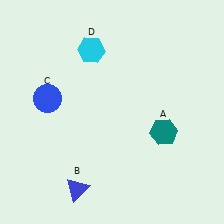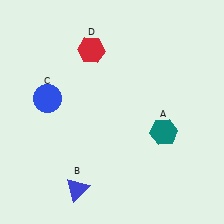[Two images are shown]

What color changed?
The hexagon (D) changed from cyan in Image 1 to red in Image 2.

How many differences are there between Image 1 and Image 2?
There is 1 difference between the two images.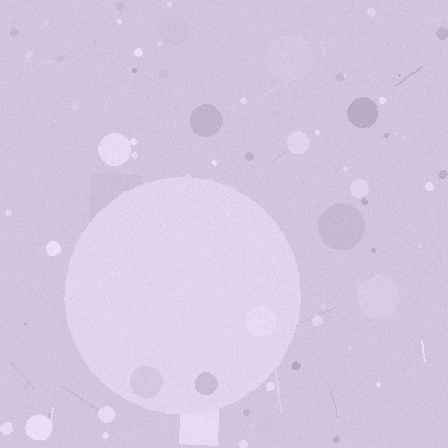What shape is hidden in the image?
A circle is hidden in the image.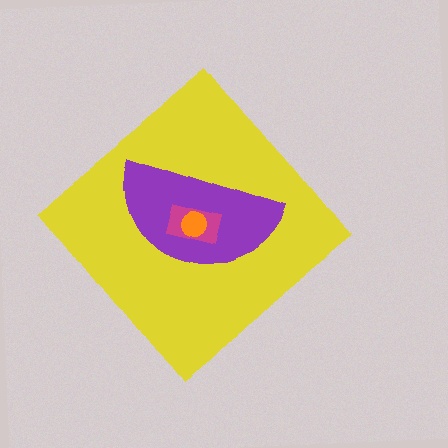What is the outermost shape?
The yellow diamond.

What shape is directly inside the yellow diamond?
The purple semicircle.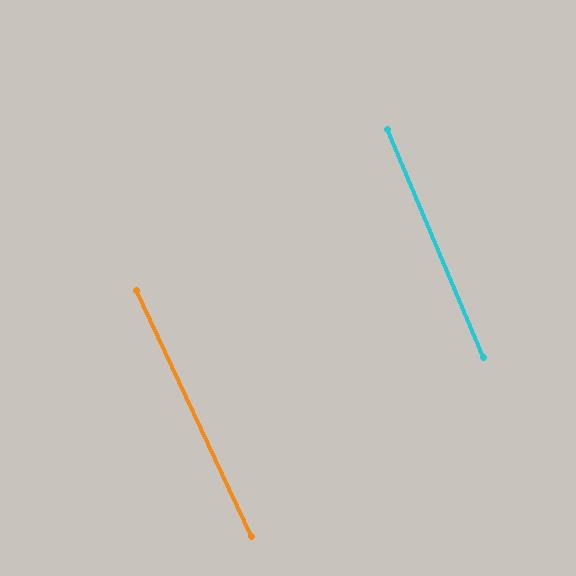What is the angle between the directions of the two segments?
Approximately 2 degrees.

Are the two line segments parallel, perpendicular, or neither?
Parallel — their directions differ by only 1.9°.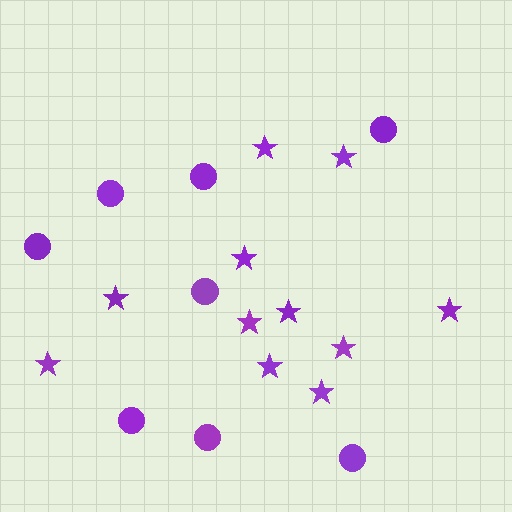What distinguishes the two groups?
There are 2 groups: one group of circles (8) and one group of stars (11).